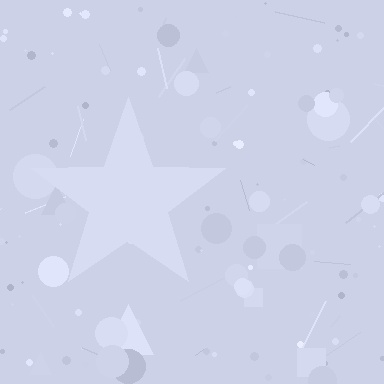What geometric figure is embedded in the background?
A star is embedded in the background.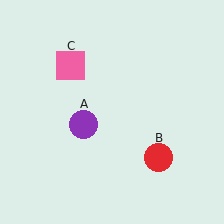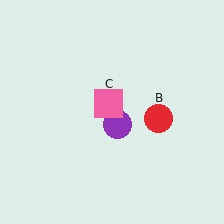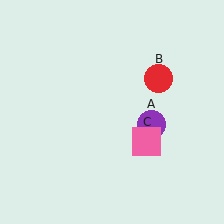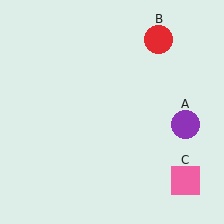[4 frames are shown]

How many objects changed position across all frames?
3 objects changed position: purple circle (object A), red circle (object B), pink square (object C).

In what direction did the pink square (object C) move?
The pink square (object C) moved down and to the right.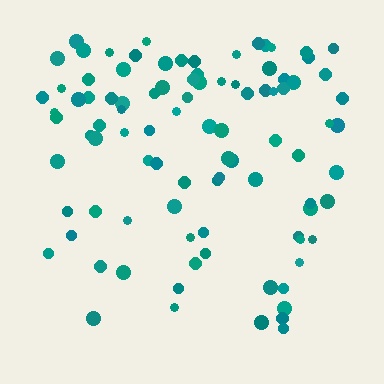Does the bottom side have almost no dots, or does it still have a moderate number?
Still a moderate number, just noticeably fewer than the top.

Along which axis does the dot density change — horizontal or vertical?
Vertical.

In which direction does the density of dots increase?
From bottom to top, with the top side densest.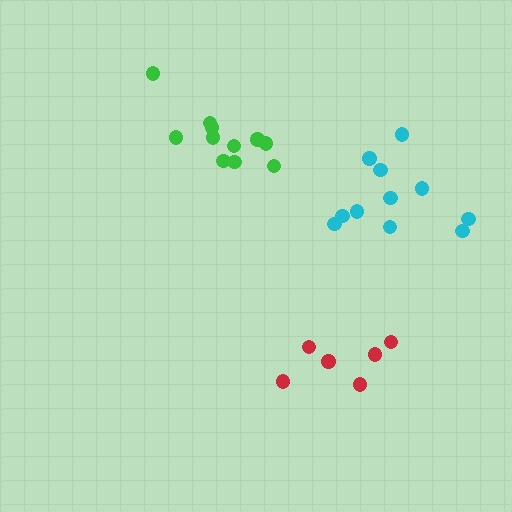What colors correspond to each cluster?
The clusters are colored: green, cyan, red.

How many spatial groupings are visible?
There are 3 spatial groupings.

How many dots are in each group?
Group 1: 11 dots, Group 2: 11 dots, Group 3: 6 dots (28 total).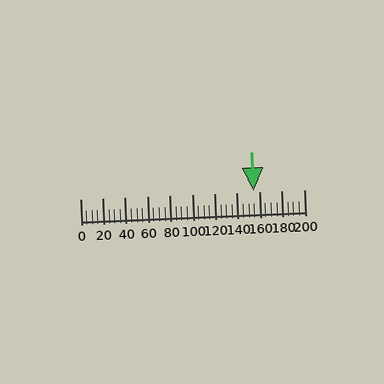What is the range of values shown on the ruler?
The ruler shows values from 0 to 200.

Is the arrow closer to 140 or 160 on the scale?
The arrow is closer to 160.